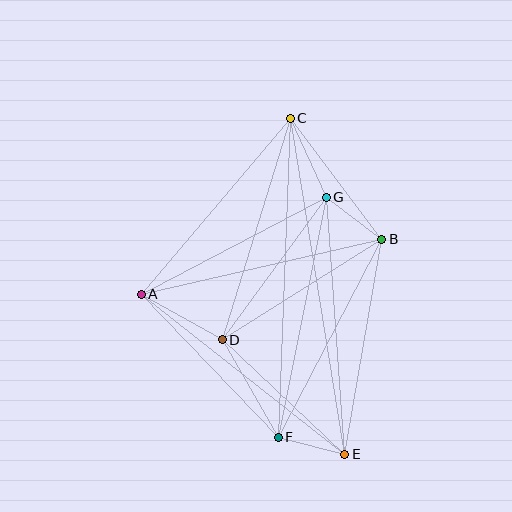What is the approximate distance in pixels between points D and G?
The distance between D and G is approximately 176 pixels.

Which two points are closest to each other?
Points E and F are closest to each other.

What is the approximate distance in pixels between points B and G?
The distance between B and G is approximately 69 pixels.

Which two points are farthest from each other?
Points C and E are farthest from each other.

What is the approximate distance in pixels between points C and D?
The distance between C and D is approximately 232 pixels.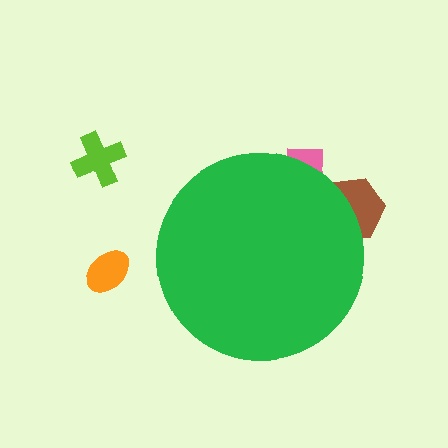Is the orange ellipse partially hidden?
No, the orange ellipse is fully visible.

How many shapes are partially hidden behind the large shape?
2 shapes are partially hidden.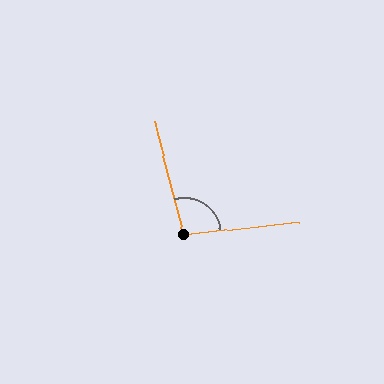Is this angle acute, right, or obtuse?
It is obtuse.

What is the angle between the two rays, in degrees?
Approximately 98 degrees.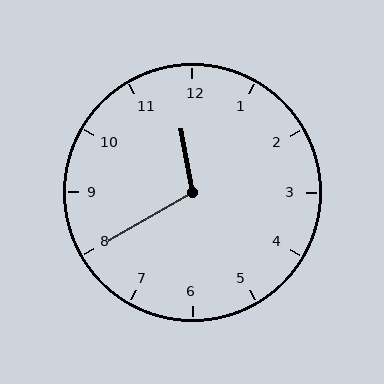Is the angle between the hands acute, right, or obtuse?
It is obtuse.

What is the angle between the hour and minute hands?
Approximately 110 degrees.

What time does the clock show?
11:40.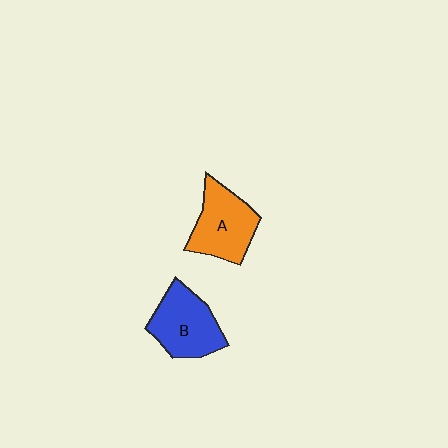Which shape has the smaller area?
Shape B (blue).